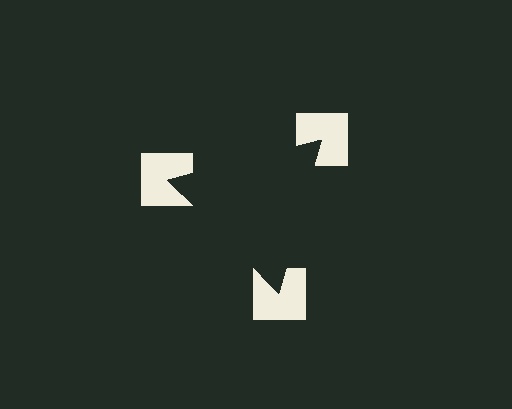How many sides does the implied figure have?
3 sides.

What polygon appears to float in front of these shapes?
An illusory triangle — its edges are inferred from the aligned wedge cuts in the notched squares, not physically drawn.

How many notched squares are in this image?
There are 3 — one at each vertex of the illusory triangle.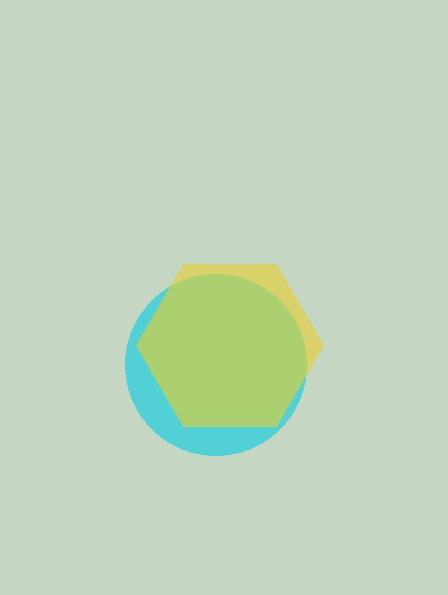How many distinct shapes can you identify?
There are 2 distinct shapes: a cyan circle, a yellow hexagon.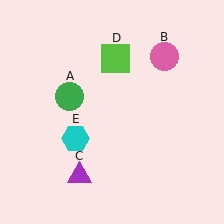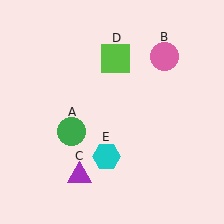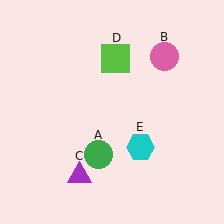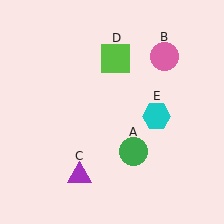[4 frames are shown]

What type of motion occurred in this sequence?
The green circle (object A), cyan hexagon (object E) rotated counterclockwise around the center of the scene.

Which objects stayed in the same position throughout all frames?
Pink circle (object B) and purple triangle (object C) and lime square (object D) remained stationary.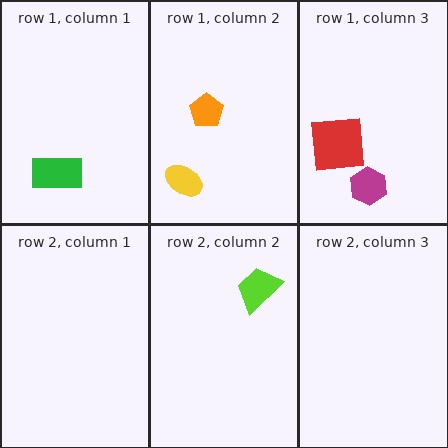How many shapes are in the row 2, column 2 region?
1.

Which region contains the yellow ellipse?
The row 1, column 2 region.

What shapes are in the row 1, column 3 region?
The red square, the magenta hexagon.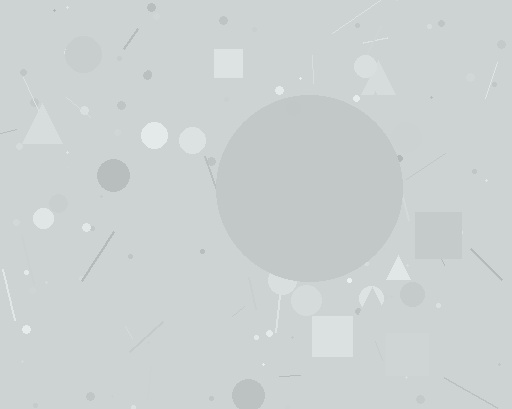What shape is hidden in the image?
A circle is hidden in the image.